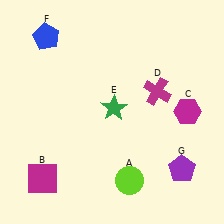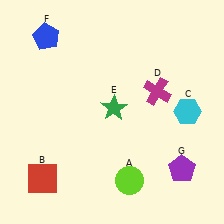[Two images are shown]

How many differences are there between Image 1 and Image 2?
There are 2 differences between the two images.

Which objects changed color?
B changed from magenta to red. C changed from magenta to cyan.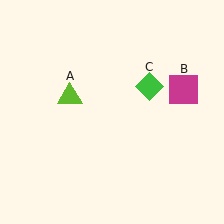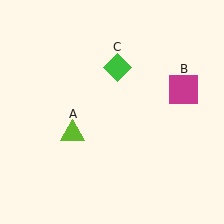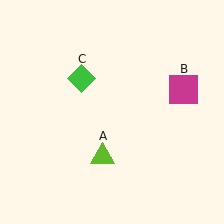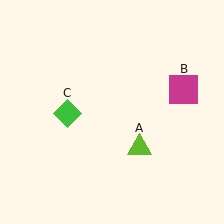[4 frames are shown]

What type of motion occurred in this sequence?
The lime triangle (object A), green diamond (object C) rotated counterclockwise around the center of the scene.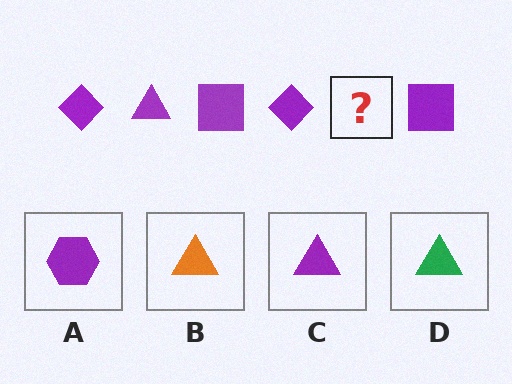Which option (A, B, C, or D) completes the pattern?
C.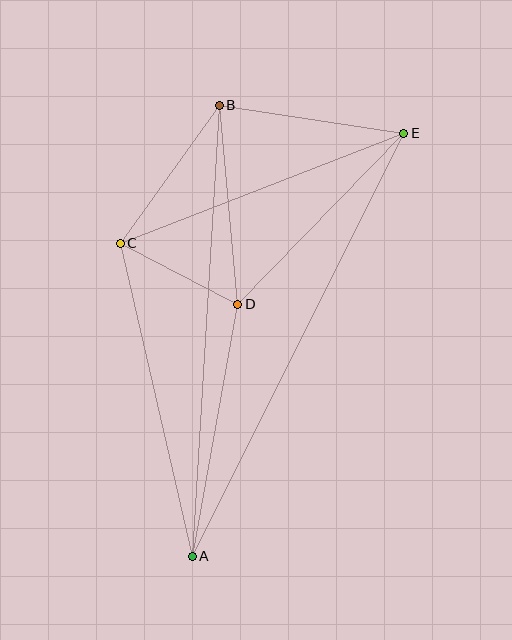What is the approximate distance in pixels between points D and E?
The distance between D and E is approximately 238 pixels.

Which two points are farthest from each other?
Points A and E are farthest from each other.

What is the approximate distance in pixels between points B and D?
The distance between B and D is approximately 200 pixels.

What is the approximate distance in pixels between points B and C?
The distance between B and C is approximately 170 pixels.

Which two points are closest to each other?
Points C and D are closest to each other.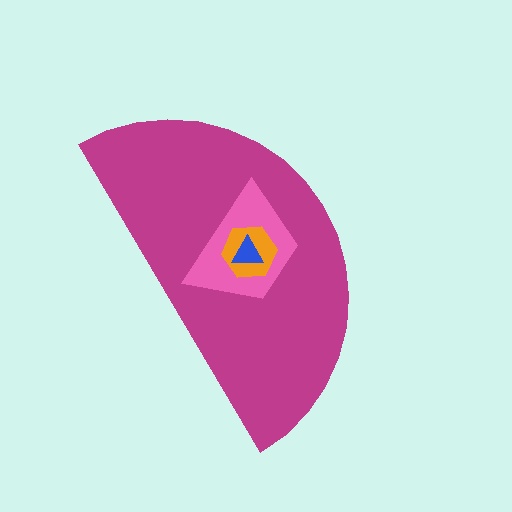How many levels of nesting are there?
4.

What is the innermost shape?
The blue triangle.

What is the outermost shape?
The magenta semicircle.